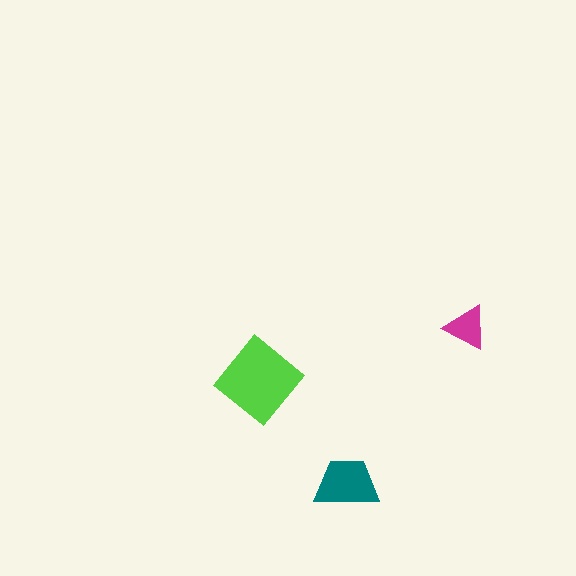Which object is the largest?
The lime diamond.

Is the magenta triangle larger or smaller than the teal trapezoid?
Smaller.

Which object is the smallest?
The magenta triangle.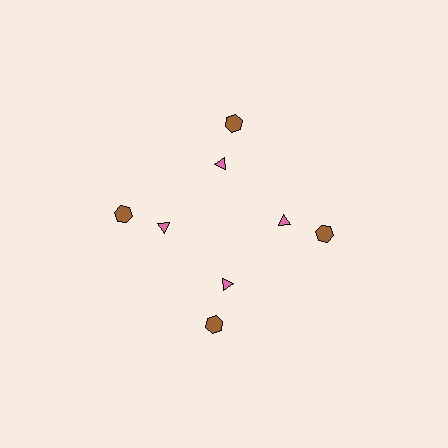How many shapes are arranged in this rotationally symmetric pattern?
There are 8 shapes, arranged in 4 groups of 2.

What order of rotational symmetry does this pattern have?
This pattern has 4-fold rotational symmetry.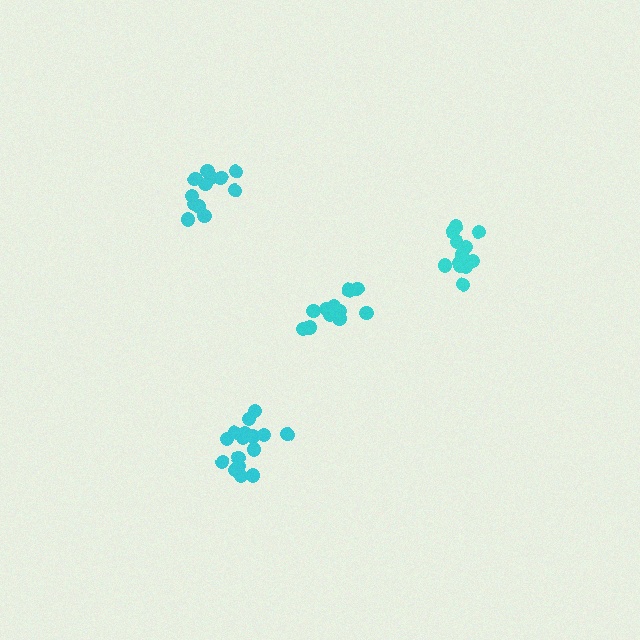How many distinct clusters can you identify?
There are 4 distinct clusters.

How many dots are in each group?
Group 1: 12 dots, Group 2: 13 dots, Group 3: 12 dots, Group 4: 17 dots (54 total).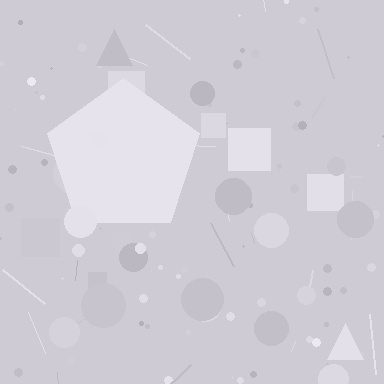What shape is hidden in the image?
A pentagon is hidden in the image.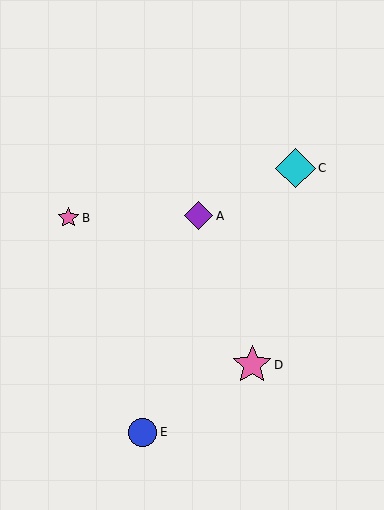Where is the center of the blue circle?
The center of the blue circle is at (142, 432).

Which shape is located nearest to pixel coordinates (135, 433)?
The blue circle (labeled E) at (142, 432) is nearest to that location.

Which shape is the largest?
The cyan diamond (labeled C) is the largest.